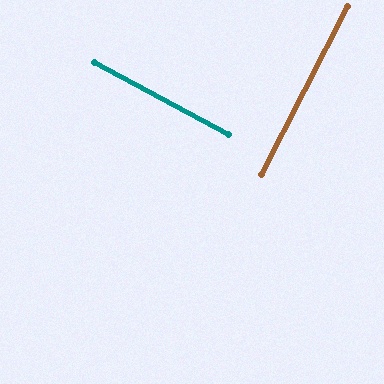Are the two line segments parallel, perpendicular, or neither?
Perpendicular — they meet at approximately 89°.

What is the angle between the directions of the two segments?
Approximately 89 degrees.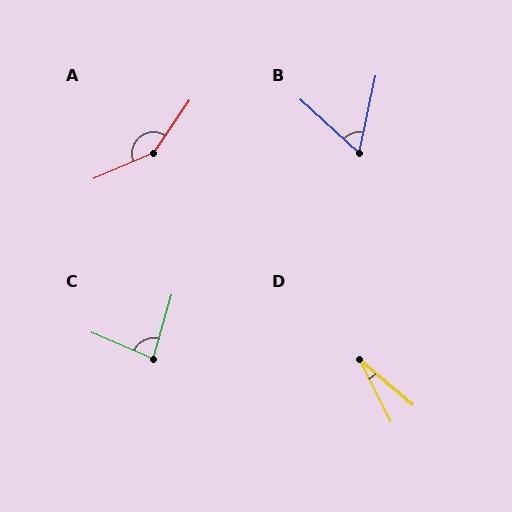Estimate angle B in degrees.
Approximately 60 degrees.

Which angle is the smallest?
D, at approximately 23 degrees.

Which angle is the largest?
A, at approximately 148 degrees.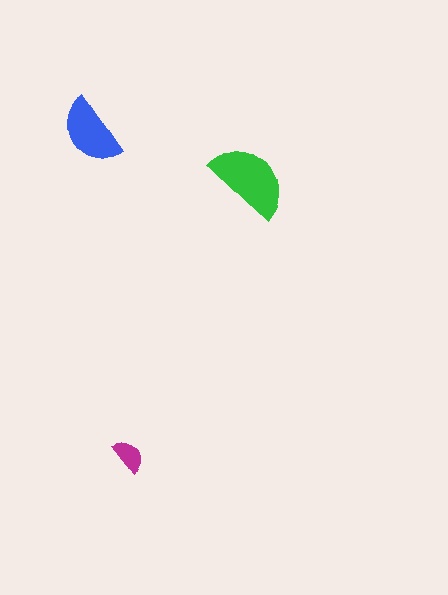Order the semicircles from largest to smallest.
the green one, the blue one, the magenta one.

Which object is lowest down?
The magenta semicircle is bottommost.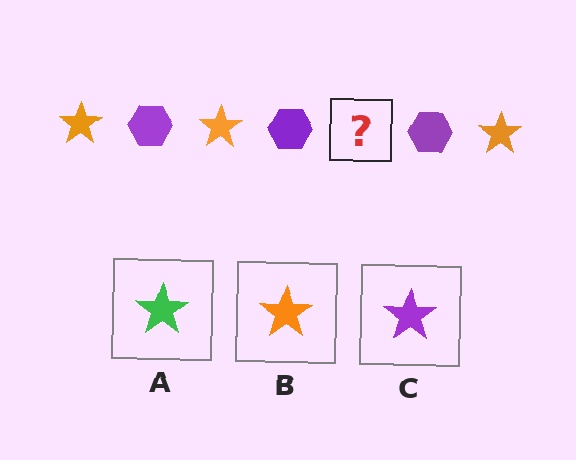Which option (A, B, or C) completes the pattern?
B.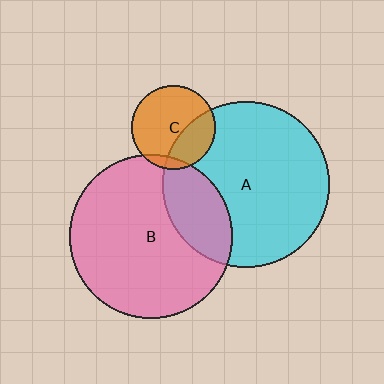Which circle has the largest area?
Circle A (cyan).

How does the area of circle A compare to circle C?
Approximately 3.9 times.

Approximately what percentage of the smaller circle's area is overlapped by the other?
Approximately 25%.